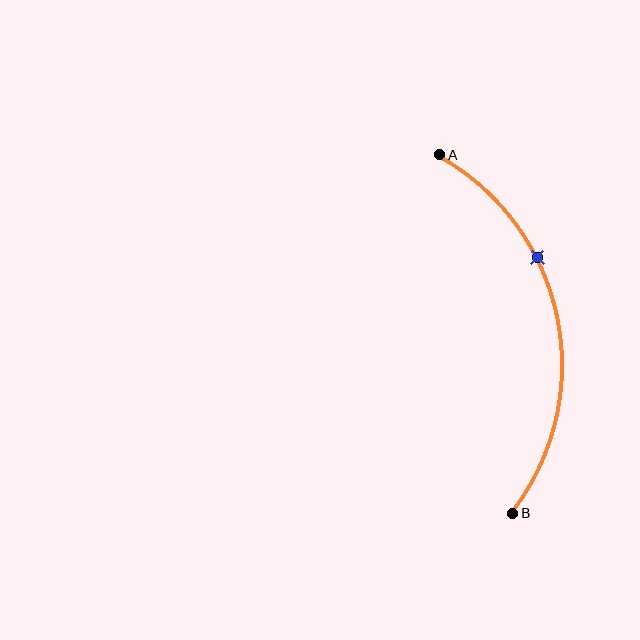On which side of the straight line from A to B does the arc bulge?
The arc bulges to the right of the straight line connecting A and B.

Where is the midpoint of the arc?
The arc midpoint is the point on the curve farthest from the straight line joining A and B. It sits to the right of that line.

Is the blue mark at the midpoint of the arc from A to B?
No. The blue mark lies on the arc but is closer to endpoint A. The arc midpoint would be at the point on the curve equidistant along the arc from both A and B.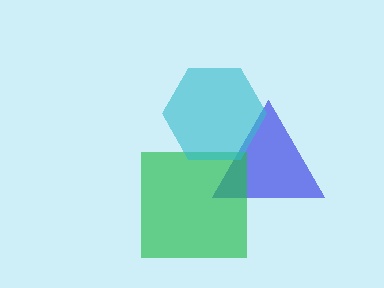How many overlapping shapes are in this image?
There are 3 overlapping shapes in the image.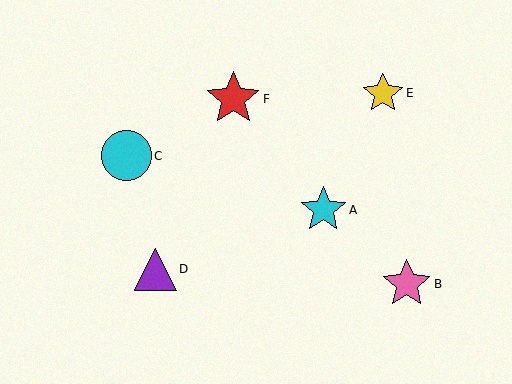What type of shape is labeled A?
Shape A is a cyan star.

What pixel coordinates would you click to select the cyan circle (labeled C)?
Click at (126, 156) to select the cyan circle C.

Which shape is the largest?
The red star (labeled F) is the largest.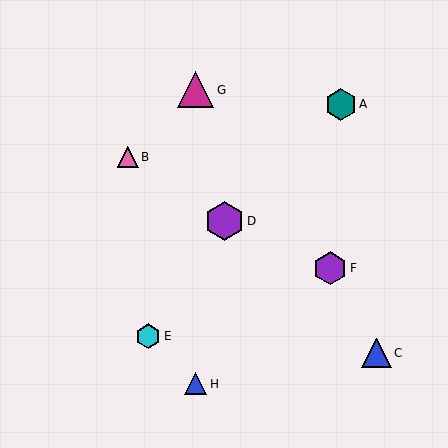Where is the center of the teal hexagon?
The center of the teal hexagon is at (341, 104).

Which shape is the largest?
The purple hexagon (labeled D) is the largest.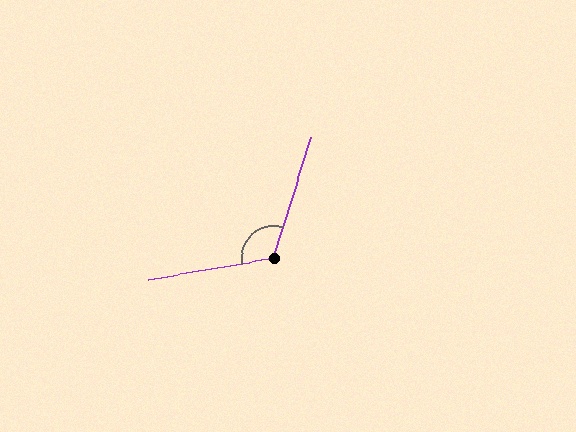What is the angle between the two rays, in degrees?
Approximately 117 degrees.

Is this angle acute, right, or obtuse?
It is obtuse.